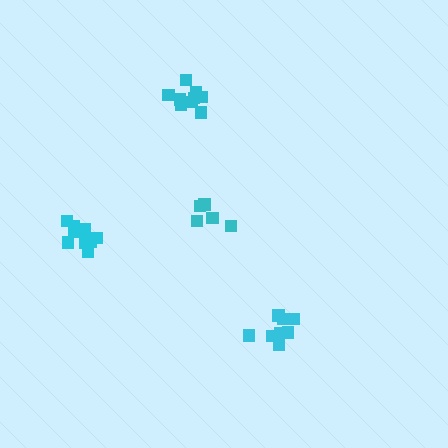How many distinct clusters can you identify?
There are 4 distinct clusters.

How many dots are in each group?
Group 1: 11 dots, Group 2: 5 dots, Group 3: 10 dots, Group 4: 9 dots (35 total).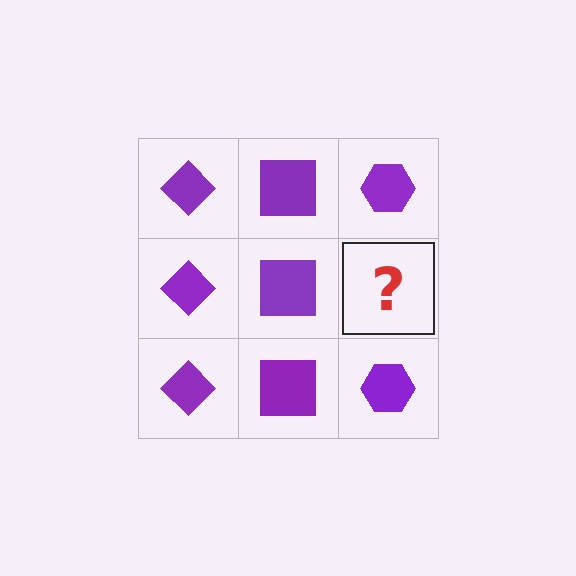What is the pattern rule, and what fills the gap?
The rule is that each column has a consistent shape. The gap should be filled with a purple hexagon.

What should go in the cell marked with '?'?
The missing cell should contain a purple hexagon.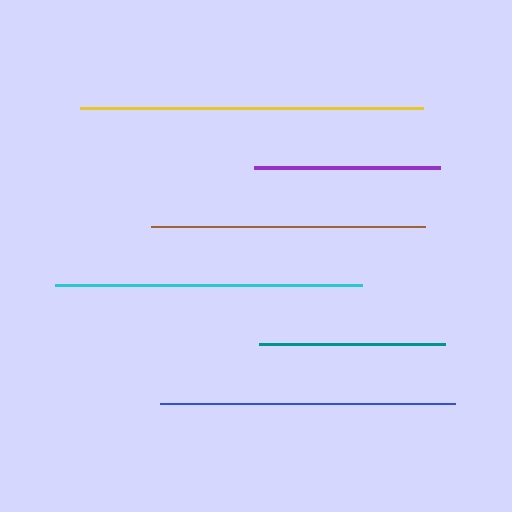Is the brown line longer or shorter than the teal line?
The brown line is longer than the teal line.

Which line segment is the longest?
The yellow line is the longest at approximately 343 pixels.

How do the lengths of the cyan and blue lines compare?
The cyan and blue lines are approximately the same length.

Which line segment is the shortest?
The teal line is the shortest at approximately 186 pixels.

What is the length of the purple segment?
The purple segment is approximately 186 pixels long.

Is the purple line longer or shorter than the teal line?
The purple line is longer than the teal line.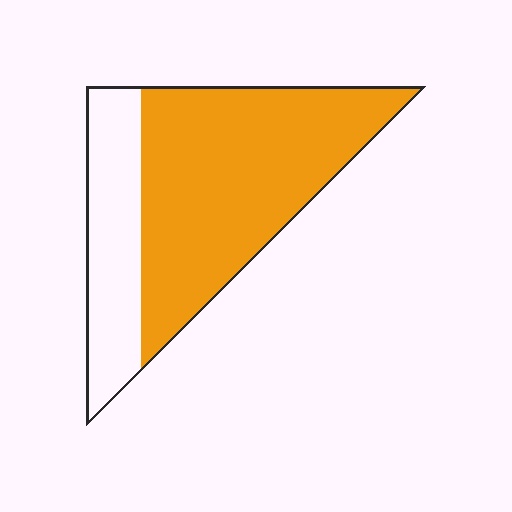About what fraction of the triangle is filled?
About two thirds (2/3).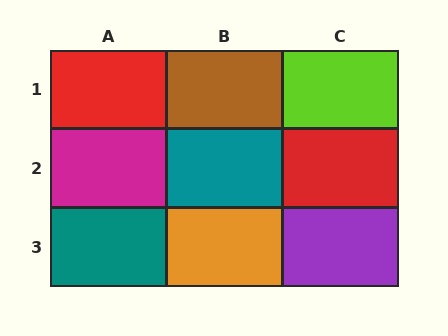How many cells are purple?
1 cell is purple.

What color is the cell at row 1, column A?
Red.